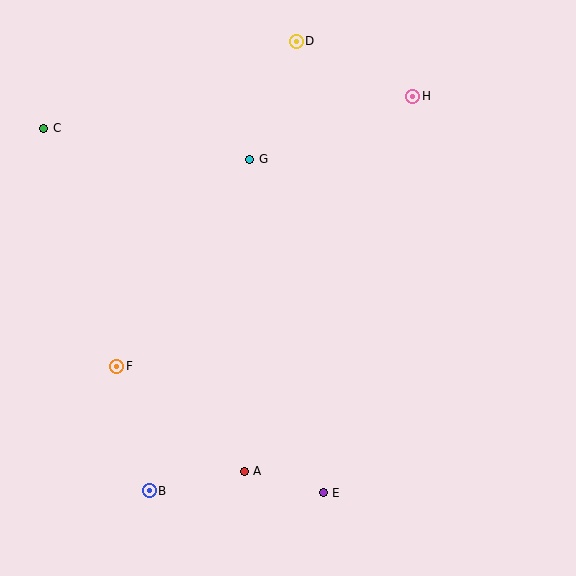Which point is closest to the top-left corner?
Point C is closest to the top-left corner.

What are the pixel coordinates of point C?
Point C is at (44, 128).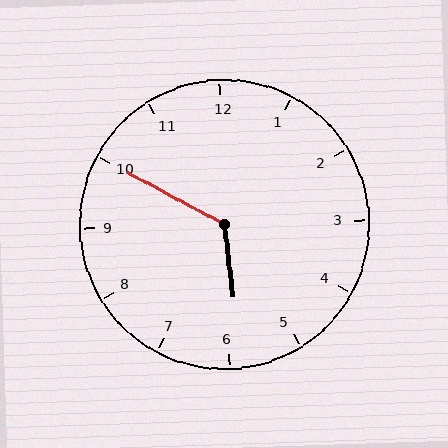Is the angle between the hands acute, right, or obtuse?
It is obtuse.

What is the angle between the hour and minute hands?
Approximately 125 degrees.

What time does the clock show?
5:50.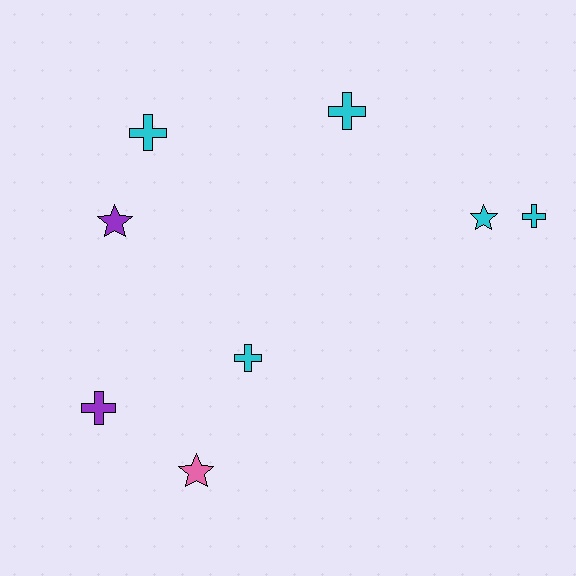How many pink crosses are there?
There are no pink crosses.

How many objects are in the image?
There are 8 objects.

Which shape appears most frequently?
Cross, with 5 objects.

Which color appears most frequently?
Cyan, with 5 objects.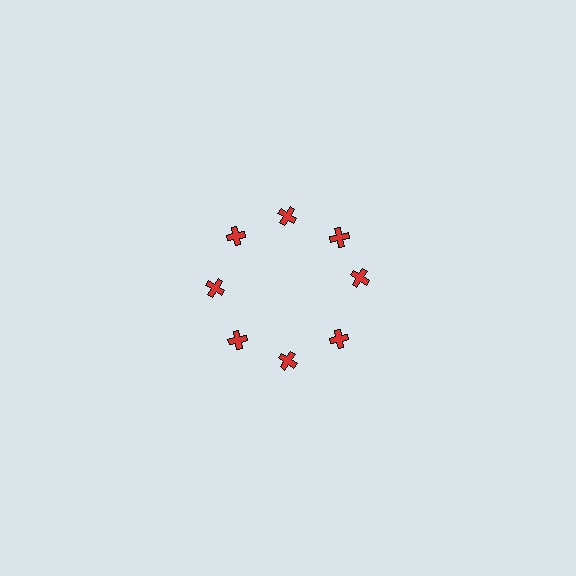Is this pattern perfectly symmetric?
No. The 8 red crosses are arranged in a ring, but one element near the 3 o'clock position is rotated out of alignment along the ring, breaking the 8-fold rotational symmetry.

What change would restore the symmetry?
The symmetry would be restored by rotating it back into even spacing with its neighbors so that all 8 crosses sit at equal angles and equal distance from the center.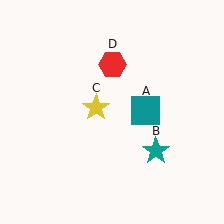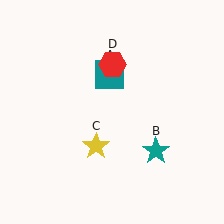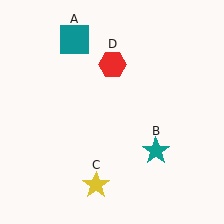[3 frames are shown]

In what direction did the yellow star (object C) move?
The yellow star (object C) moved down.